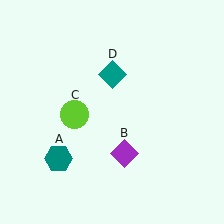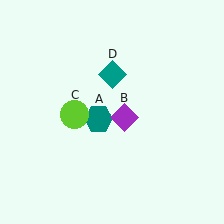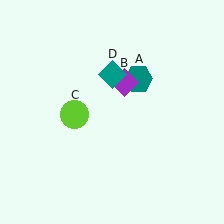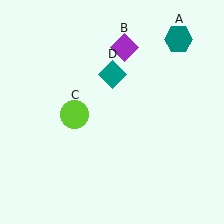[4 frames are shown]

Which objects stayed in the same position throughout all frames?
Lime circle (object C) and teal diamond (object D) remained stationary.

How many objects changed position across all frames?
2 objects changed position: teal hexagon (object A), purple diamond (object B).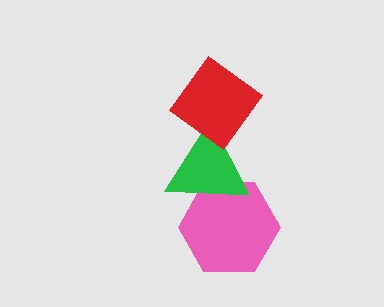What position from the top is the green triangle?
The green triangle is 2nd from the top.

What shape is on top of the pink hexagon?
The green triangle is on top of the pink hexagon.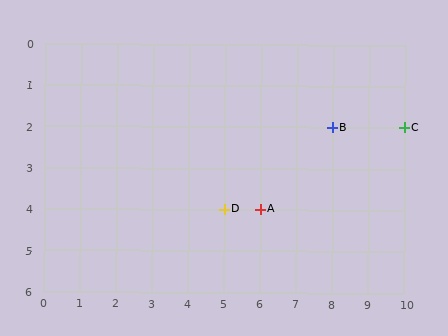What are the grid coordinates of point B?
Point B is at grid coordinates (8, 2).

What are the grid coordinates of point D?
Point D is at grid coordinates (5, 4).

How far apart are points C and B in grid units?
Points C and B are 2 columns apart.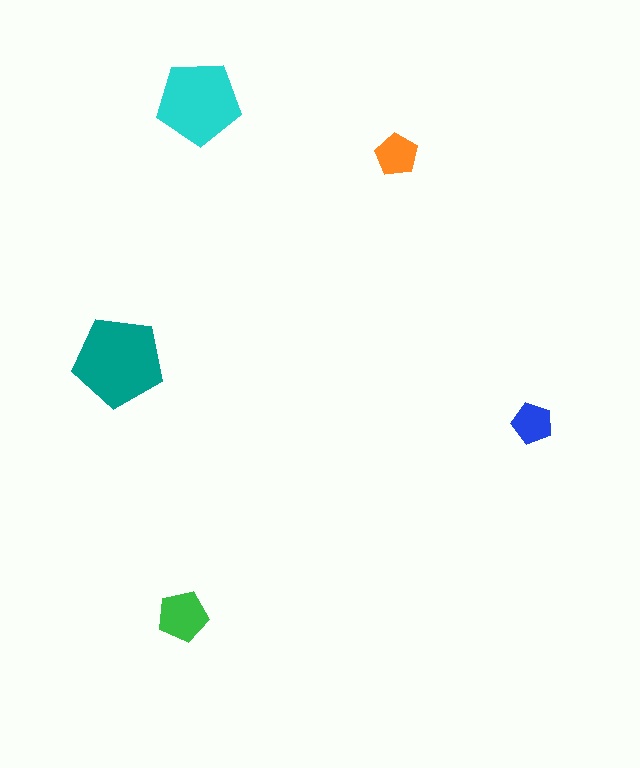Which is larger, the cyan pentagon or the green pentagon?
The cyan one.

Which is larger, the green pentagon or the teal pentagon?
The teal one.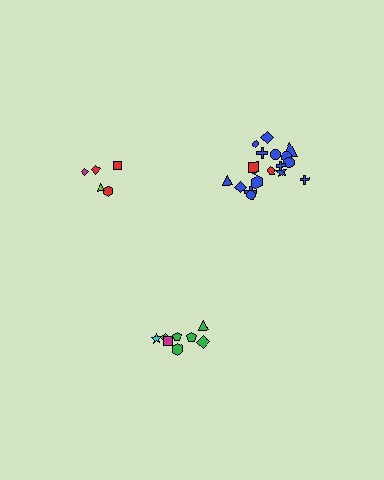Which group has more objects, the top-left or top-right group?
The top-right group.